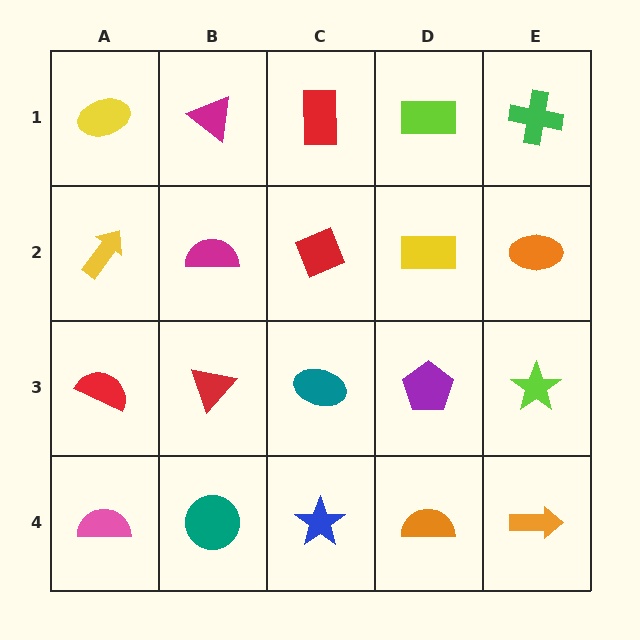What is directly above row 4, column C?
A teal ellipse.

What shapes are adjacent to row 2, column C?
A red rectangle (row 1, column C), a teal ellipse (row 3, column C), a magenta semicircle (row 2, column B), a yellow rectangle (row 2, column D).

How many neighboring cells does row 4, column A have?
2.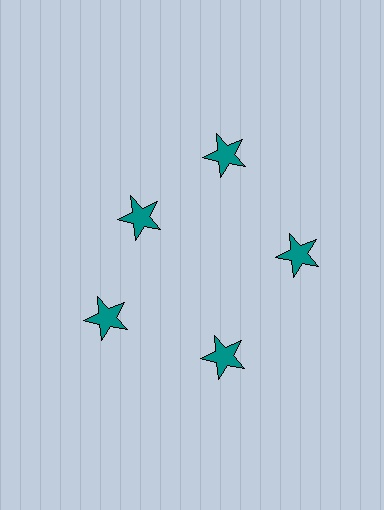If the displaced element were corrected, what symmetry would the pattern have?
It would have 5-fold rotational symmetry — the pattern would map onto itself every 72 degrees.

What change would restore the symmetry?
The symmetry would be restored by moving it outward, back onto the ring so that all 5 stars sit at equal angles and equal distance from the center.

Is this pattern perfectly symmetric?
No. The 5 teal stars are arranged in a ring, but one element near the 10 o'clock position is pulled inward toward the center, breaking the 5-fold rotational symmetry.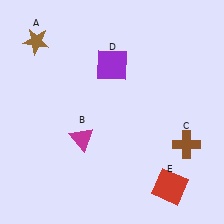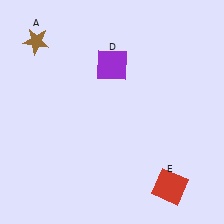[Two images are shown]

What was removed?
The brown cross (C), the magenta triangle (B) were removed in Image 2.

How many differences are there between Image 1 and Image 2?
There are 2 differences between the two images.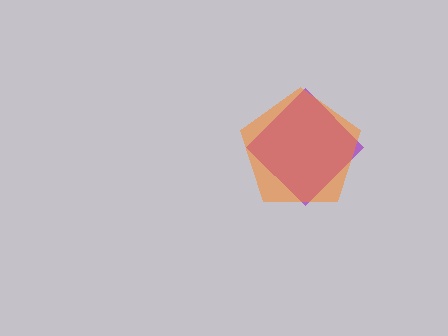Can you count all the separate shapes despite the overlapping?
Yes, there are 2 separate shapes.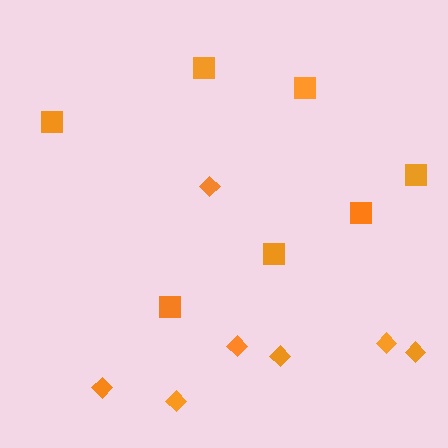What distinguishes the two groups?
There are 2 groups: one group of diamonds (7) and one group of squares (7).